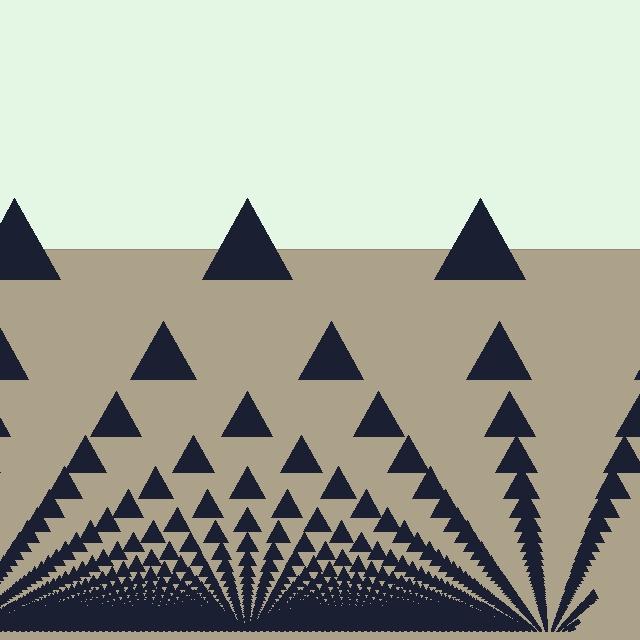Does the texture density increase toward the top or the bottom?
Density increases toward the bottom.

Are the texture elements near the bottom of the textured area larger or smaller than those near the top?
Smaller. The gradient is inverted — elements near the bottom are smaller and denser.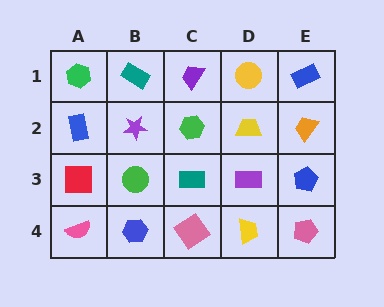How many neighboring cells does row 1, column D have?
3.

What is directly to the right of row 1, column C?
A yellow circle.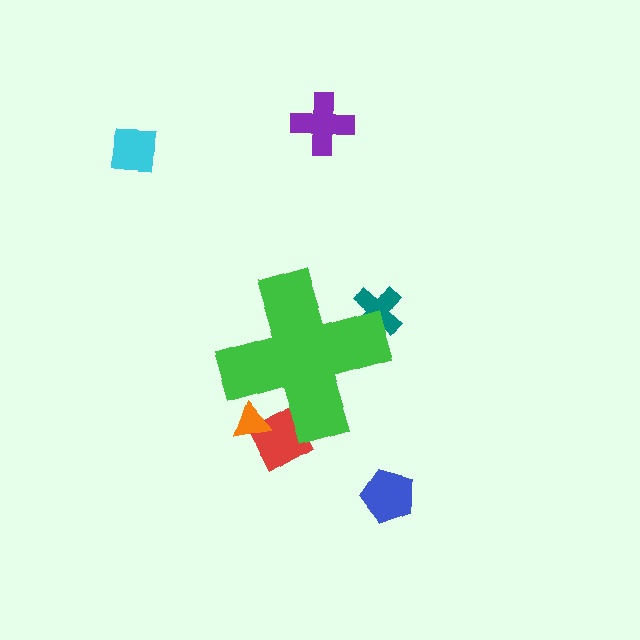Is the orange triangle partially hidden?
Yes, the orange triangle is partially hidden behind the green cross.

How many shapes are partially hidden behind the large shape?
3 shapes are partially hidden.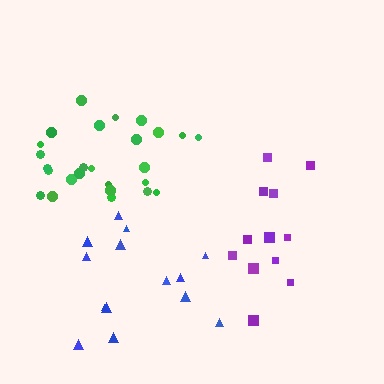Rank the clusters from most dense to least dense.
green, purple, blue.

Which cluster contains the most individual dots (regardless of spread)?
Green (26).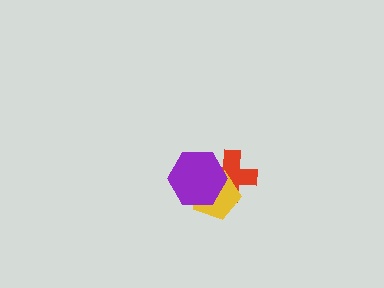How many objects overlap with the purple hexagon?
2 objects overlap with the purple hexagon.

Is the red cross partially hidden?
Yes, it is partially covered by another shape.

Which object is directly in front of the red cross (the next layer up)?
The yellow pentagon is directly in front of the red cross.